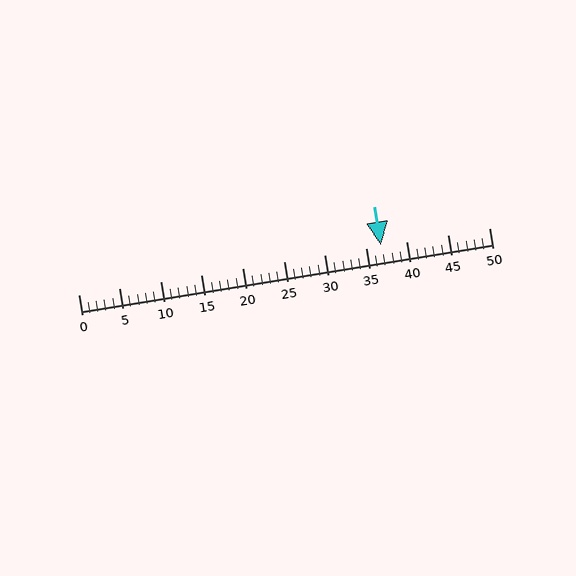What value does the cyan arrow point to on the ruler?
The cyan arrow points to approximately 37.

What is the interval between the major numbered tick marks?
The major tick marks are spaced 5 units apart.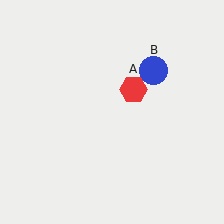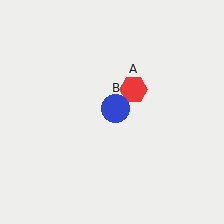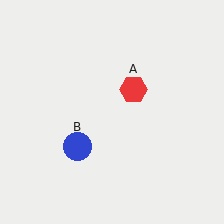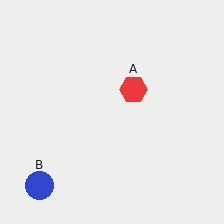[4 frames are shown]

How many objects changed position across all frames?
1 object changed position: blue circle (object B).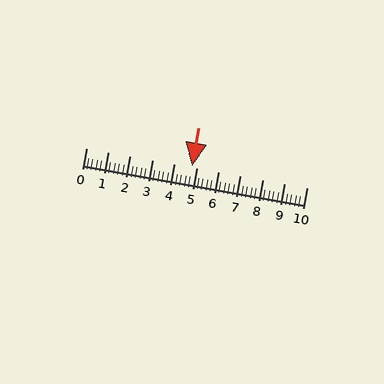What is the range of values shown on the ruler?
The ruler shows values from 0 to 10.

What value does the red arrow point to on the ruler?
The red arrow points to approximately 4.8.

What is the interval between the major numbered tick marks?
The major tick marks are spaced 1 units apart.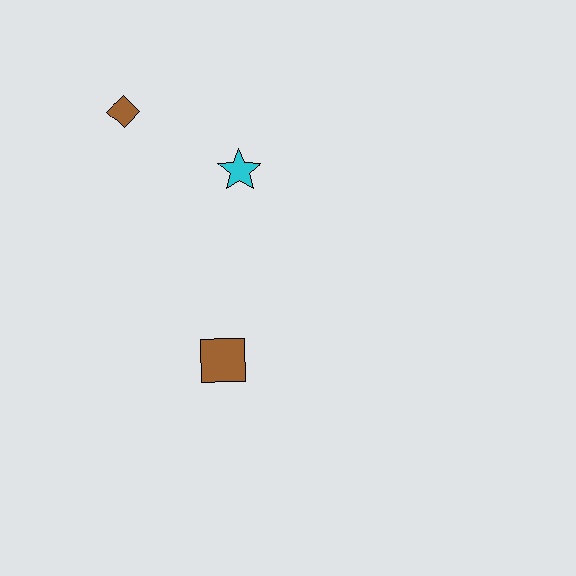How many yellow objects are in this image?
There are no yellow objects.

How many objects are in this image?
There are 3 objects.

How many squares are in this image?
There is 1 square.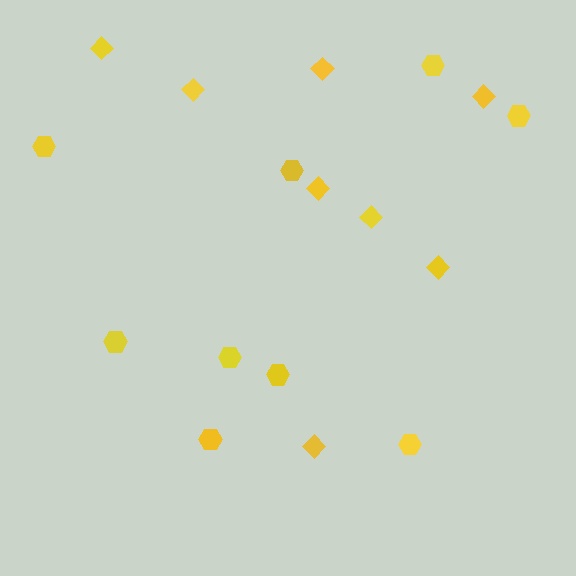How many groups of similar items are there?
There are 2 groups: one group of diamonds (8) and one group of hexagons (9).